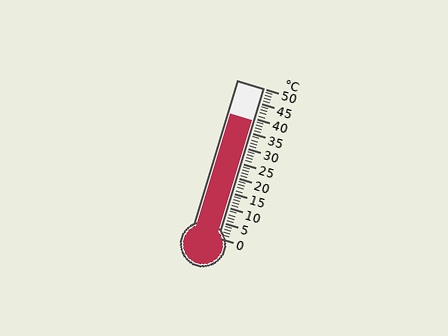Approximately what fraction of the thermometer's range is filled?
The thermometer is filled to approximately 80% of its range.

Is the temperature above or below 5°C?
The temperature is above 5°C.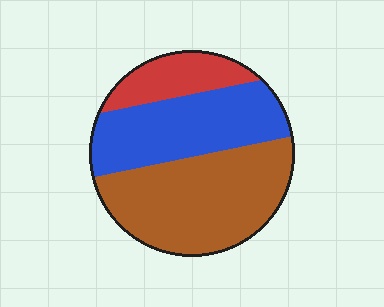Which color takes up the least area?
Red, at roughly 15%.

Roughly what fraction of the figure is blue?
Blue covers roughly 35% of the figure.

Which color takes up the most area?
Brown, at roughly 50%.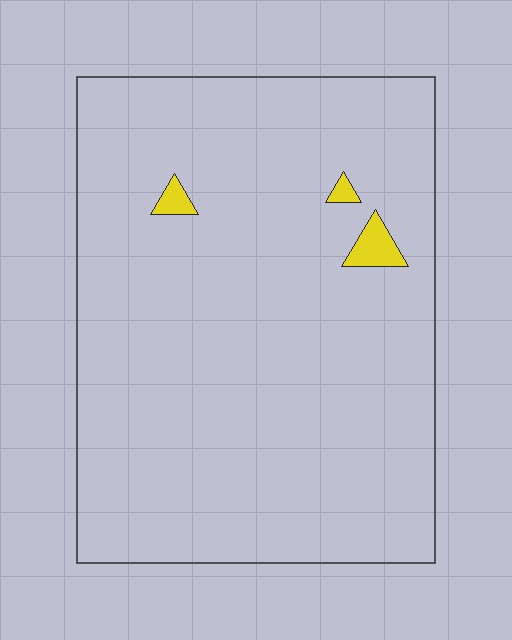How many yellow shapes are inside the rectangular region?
3.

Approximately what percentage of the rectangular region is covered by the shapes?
Approximately 0%.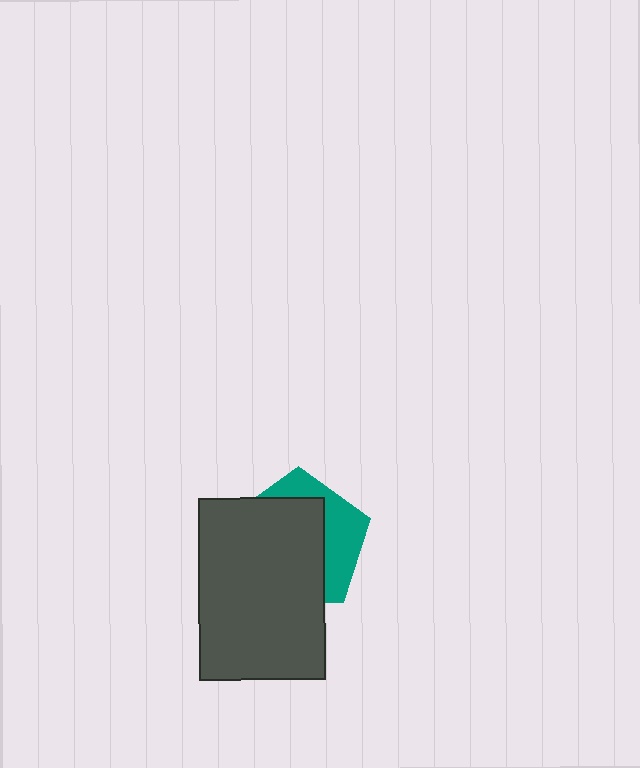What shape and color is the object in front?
The object in front is a dark gray rectangle.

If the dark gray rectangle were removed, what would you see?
You would see the complete teal pentagon.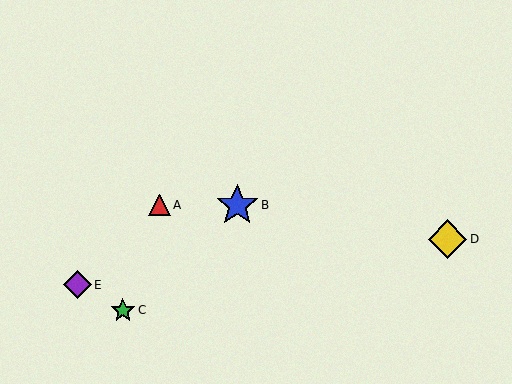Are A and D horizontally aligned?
No, A is at y≈205 and D is at y≈239.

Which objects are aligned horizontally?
Objects A, B are aligned horizontally.